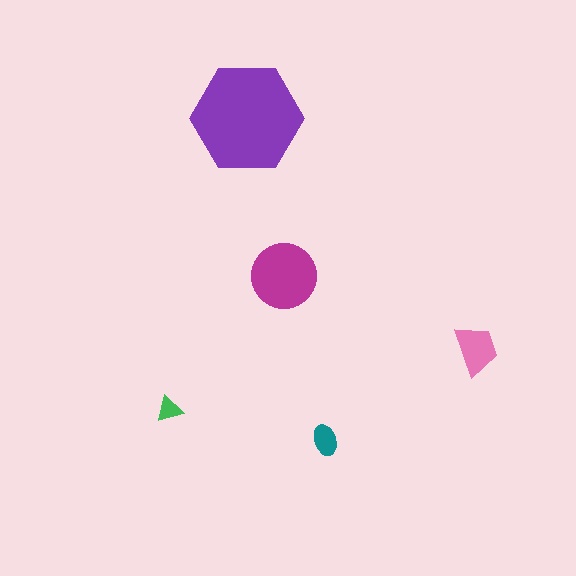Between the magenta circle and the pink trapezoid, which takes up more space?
The magenta circle.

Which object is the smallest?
The green triangle.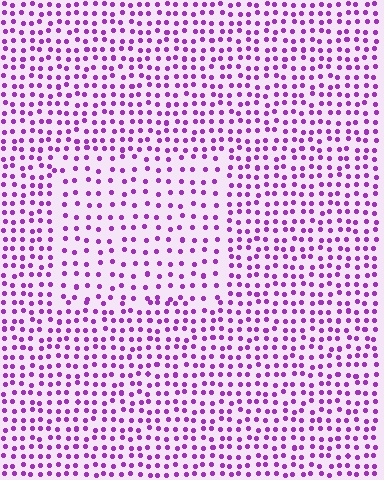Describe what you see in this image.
The image contains small purple elements arranged at two different densities. A rectangle-shaped region is visible where the elements are less densely packed than the surrounding area.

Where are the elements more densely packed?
The elements are more densely packed outside the rectangle boundary.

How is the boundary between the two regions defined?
The boundary is defined by a change in element density (approximately 1.7x ratio). All elements are the same color, size, and shape.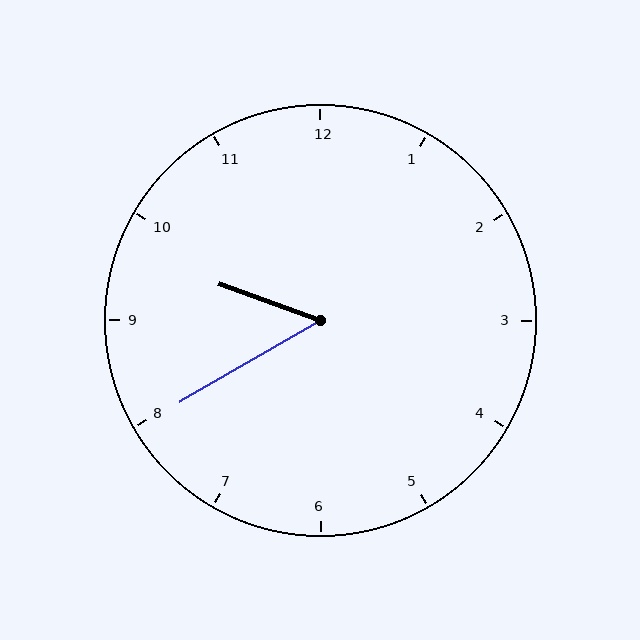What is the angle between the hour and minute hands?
Approximately 50 degrees.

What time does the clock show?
9:40.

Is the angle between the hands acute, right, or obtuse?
It is acute.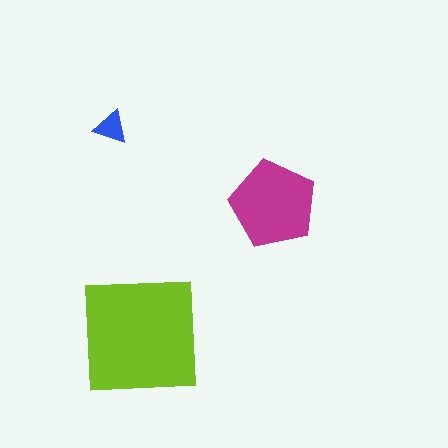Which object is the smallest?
The blue triangle.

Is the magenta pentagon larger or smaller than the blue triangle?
Larger.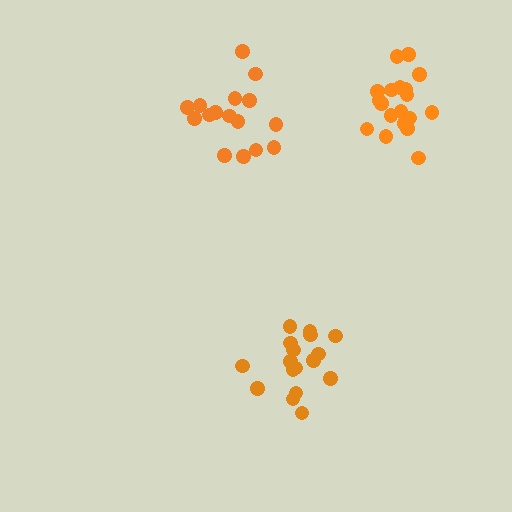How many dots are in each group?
Group 1: 17 dots, Group 2: 19 dots, Group 3: 16 dots (52 total).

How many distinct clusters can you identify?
There are 3 distinct clusters.